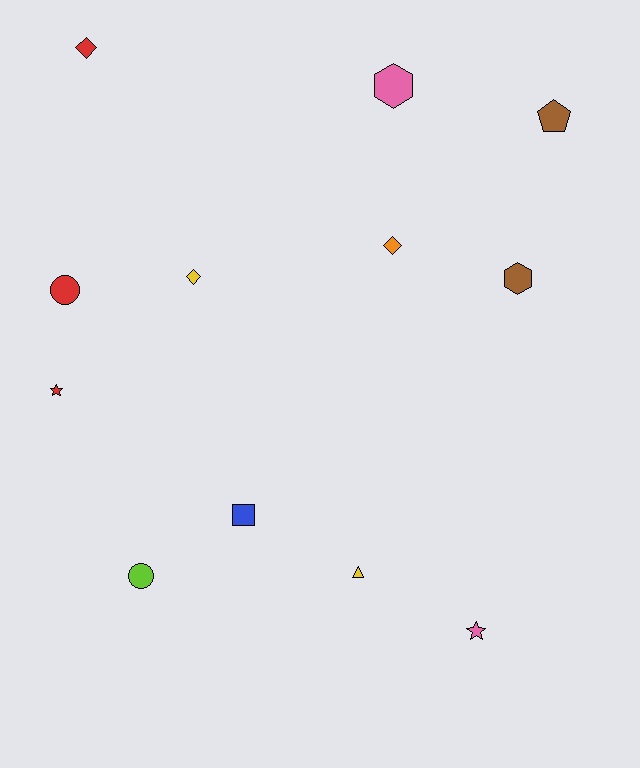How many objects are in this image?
There are 12 objects.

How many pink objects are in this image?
There are 2 pink objects.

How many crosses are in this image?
There are no crosses.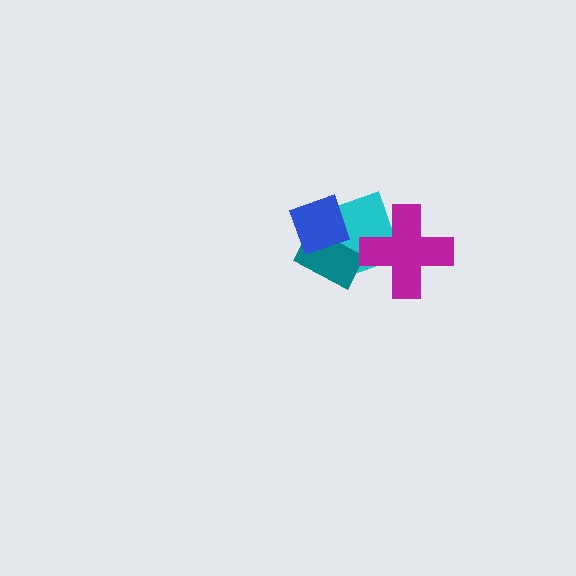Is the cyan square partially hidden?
Yes, it is partially covered by another shape.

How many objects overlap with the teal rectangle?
2 objects overlap with the teal rectangle.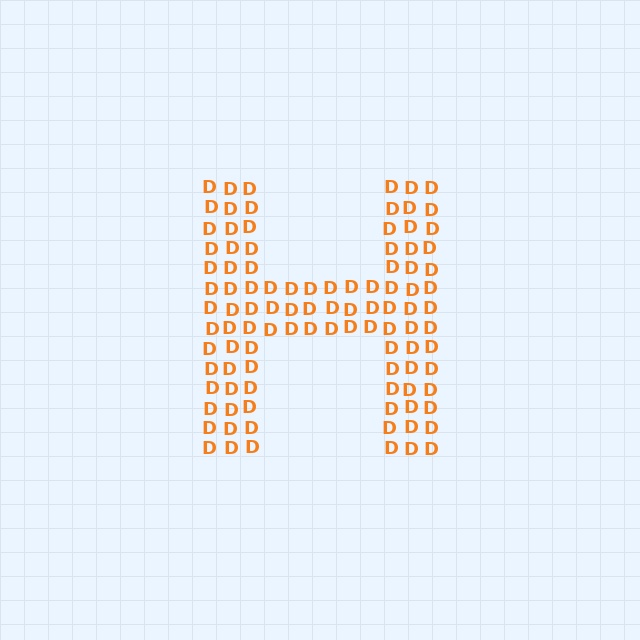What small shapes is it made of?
It is made of small letter D's.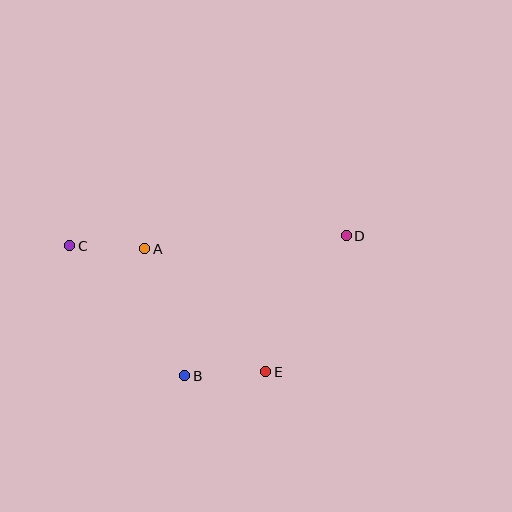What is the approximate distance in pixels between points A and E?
The distance between A and E is approximately 172 pixels.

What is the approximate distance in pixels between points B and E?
The distance between B and E is approximately 81 pixels.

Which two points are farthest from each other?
Points C and D are farthest from each other.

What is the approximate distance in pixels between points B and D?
The distance between B and D is approximately 214 pixels.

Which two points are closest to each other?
Points A and C are closest to each other.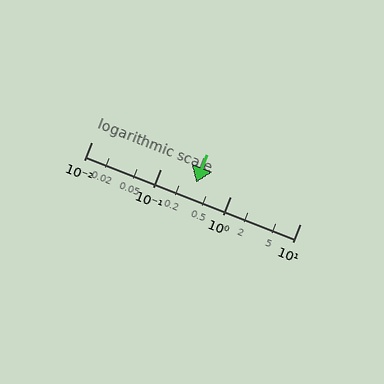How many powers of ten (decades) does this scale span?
The scale spans 3 decades, from 0.01 to 10.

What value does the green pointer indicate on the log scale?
The pointer indicates approximately 0.32.